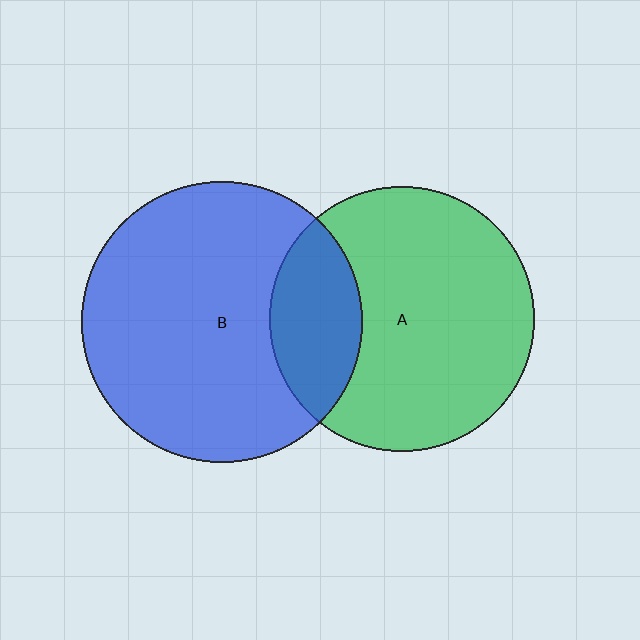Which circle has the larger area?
Circle B (blue).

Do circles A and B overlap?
Yes.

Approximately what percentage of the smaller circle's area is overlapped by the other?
Approximately 25%.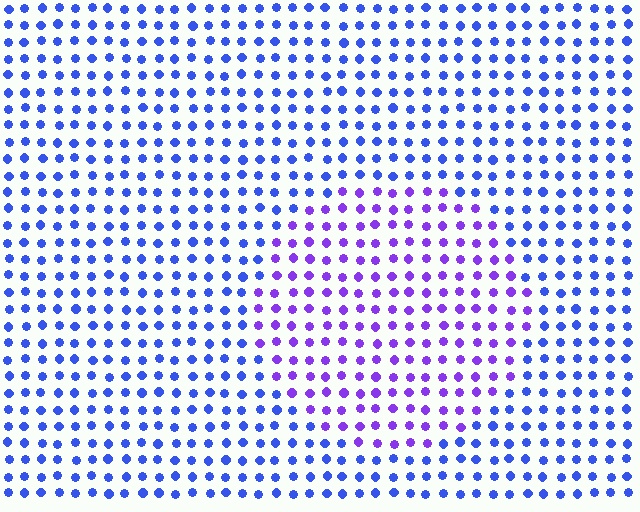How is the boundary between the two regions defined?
The boundary is defined purely by a slight shift in hue (about 38 degrees). Spacing, size, and orientation are identical on both sides.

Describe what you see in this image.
The image is filled with small blue elements in a uniform arrangement. A circle-shaped region is visible where the elements are tinted to a slightly different hue, forming a subtle color boundary.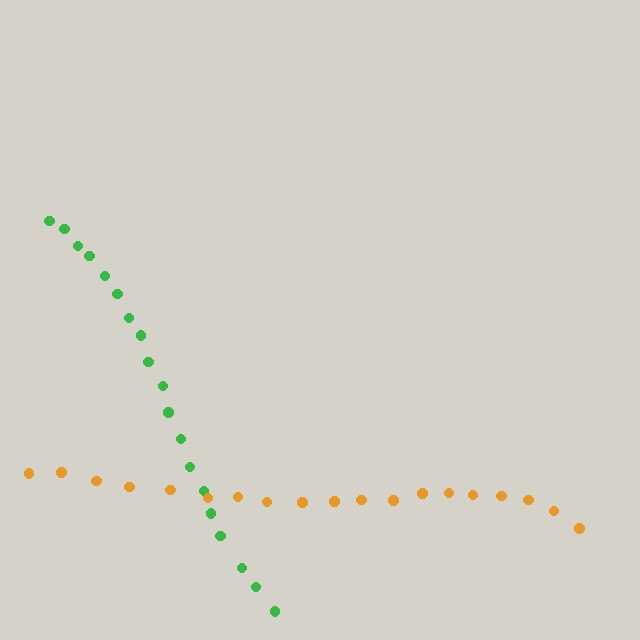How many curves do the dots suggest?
There are 2 distinct paths.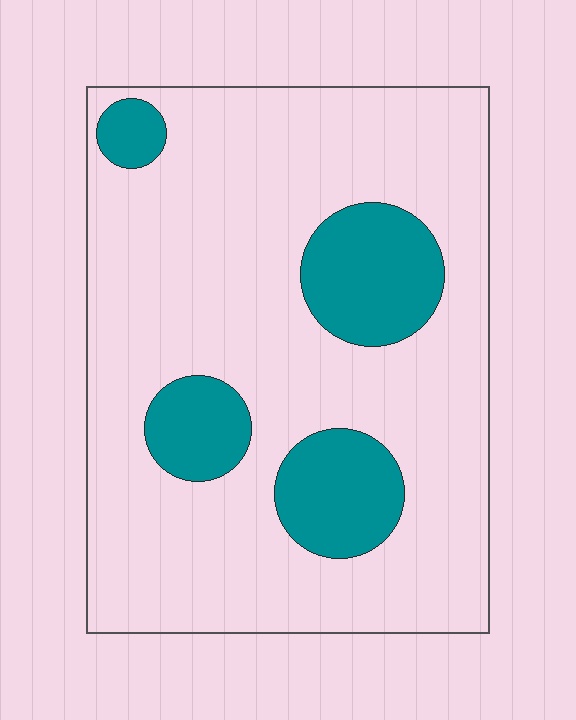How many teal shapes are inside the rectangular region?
4.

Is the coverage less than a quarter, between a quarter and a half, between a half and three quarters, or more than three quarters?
Less than a quarter.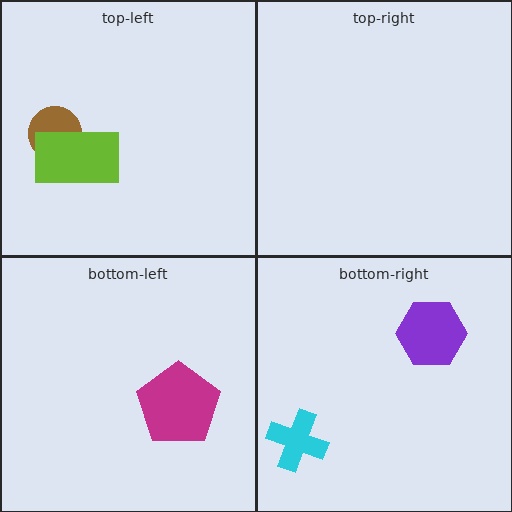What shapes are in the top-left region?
The brown circle, the lime rectangle.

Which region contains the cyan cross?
The bottom-right region.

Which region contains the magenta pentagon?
The bottom-left region.